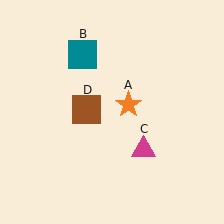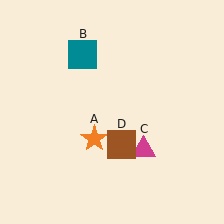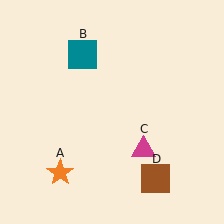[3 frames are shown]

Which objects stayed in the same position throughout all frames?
Teal square (object B) and magenta triangle (object C) remained stationary.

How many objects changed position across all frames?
2 objects changed position: orange star (object A), brown square (object D).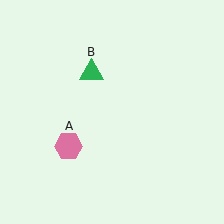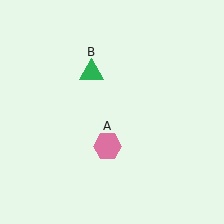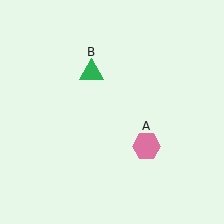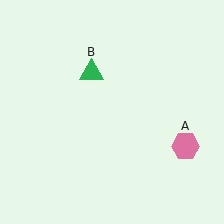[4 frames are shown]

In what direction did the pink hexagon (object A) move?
The pink hexagon (object A) moved right.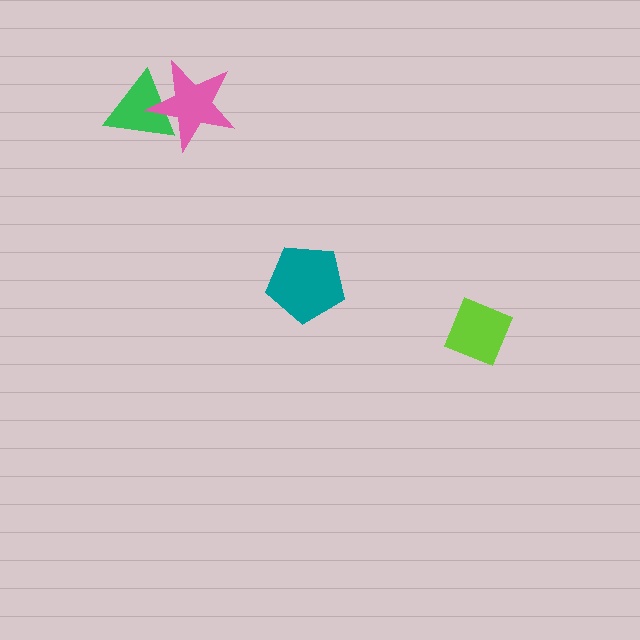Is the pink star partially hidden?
No, no other shape covers it.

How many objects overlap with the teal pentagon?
0 objects overlap with the teal pentagon.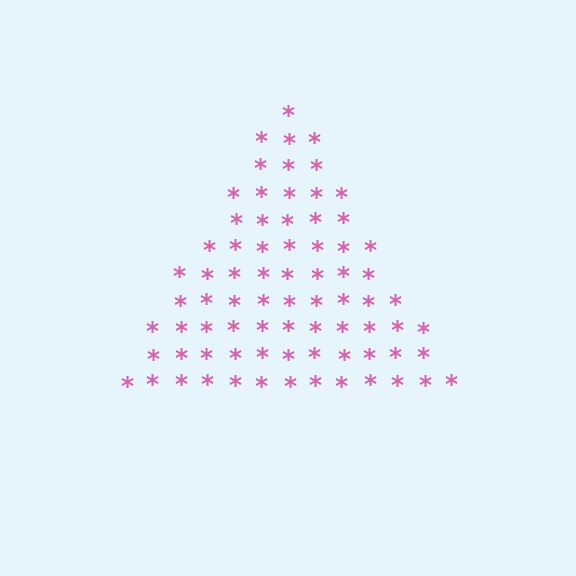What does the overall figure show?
The overall figure shows a triangle.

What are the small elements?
The small elements are asterisks.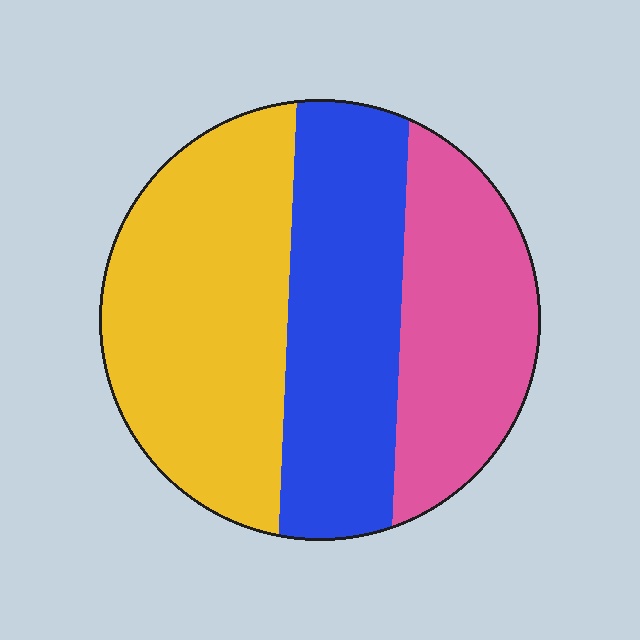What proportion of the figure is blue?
Blue takes up about one third (1/3) of the figure.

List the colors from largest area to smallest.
From largest to smallest: yellow, blue, pink.